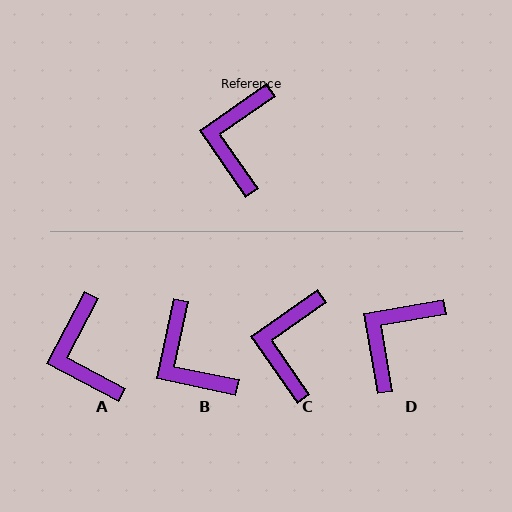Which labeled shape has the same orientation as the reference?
C.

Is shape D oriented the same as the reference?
No, it is off by about 25 degrees.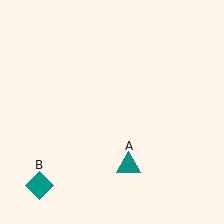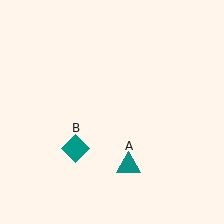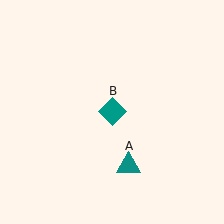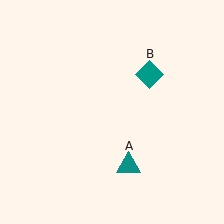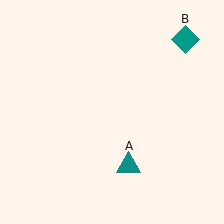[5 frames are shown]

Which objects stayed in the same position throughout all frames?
Teal triangle (object A) remained stationary.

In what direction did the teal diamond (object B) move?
The teal diamond (object B) moved up and to the right.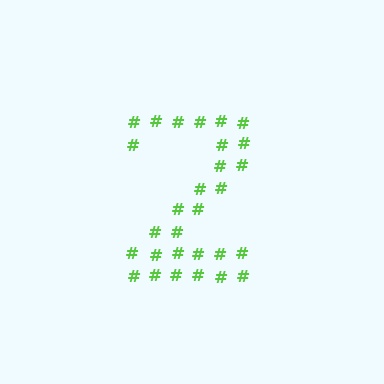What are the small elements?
The small elements are hash symbols.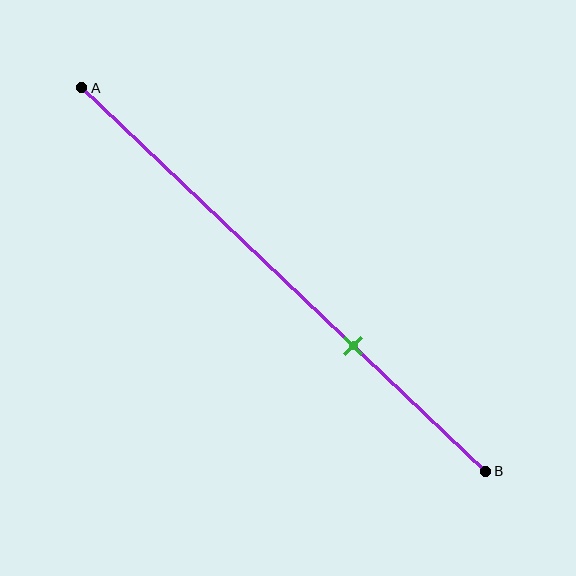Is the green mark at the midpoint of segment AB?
No, the mark is at about 65% from A, not at the 50% midpoint.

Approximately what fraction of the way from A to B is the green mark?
The green mark is approximately 65% of the way from A to B.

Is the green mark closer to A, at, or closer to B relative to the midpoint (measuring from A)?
The green mark is closer to point B than the midpoint of segment AB.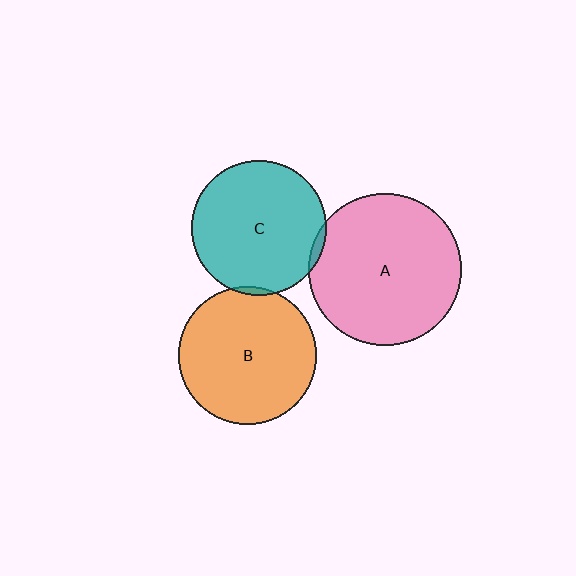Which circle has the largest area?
Circle A (pink).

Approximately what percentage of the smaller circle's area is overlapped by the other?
Approximately 5%.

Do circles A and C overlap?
Yes.